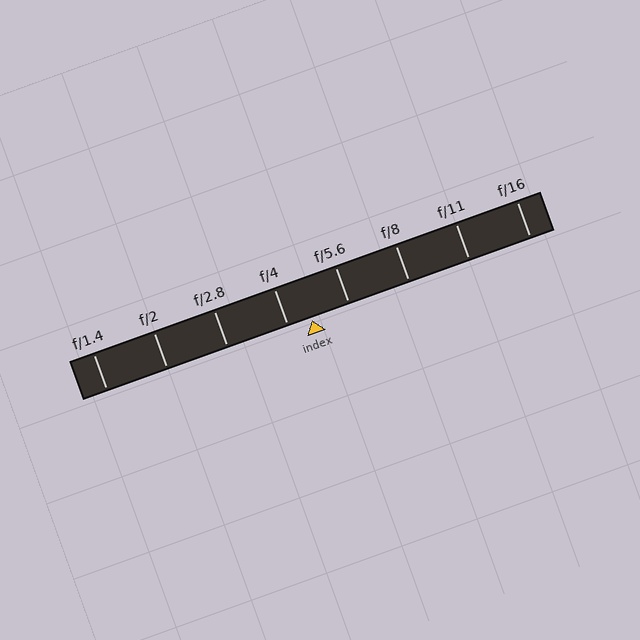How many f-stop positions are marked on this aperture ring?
There are 8 f-stop positions marked.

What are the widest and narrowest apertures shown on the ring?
The widest aperture shown is f/1.4 and the narrowest is f/16.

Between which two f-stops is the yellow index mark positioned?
The index mark is between f/4 and f/5.6.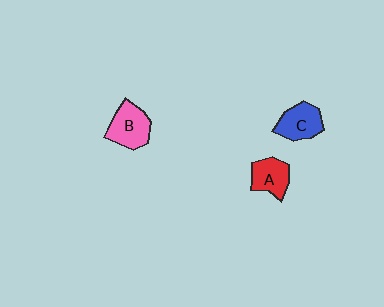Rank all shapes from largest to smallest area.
From largest to smallest: B (pink), C (blue), A (red).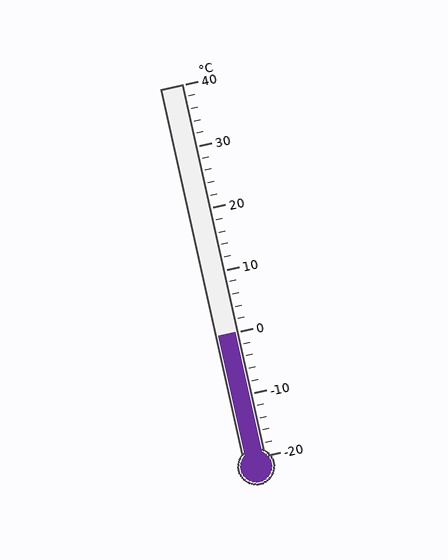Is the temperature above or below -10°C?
The temperature is above -10°C.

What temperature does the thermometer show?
The thermometer shows approximately 0°C.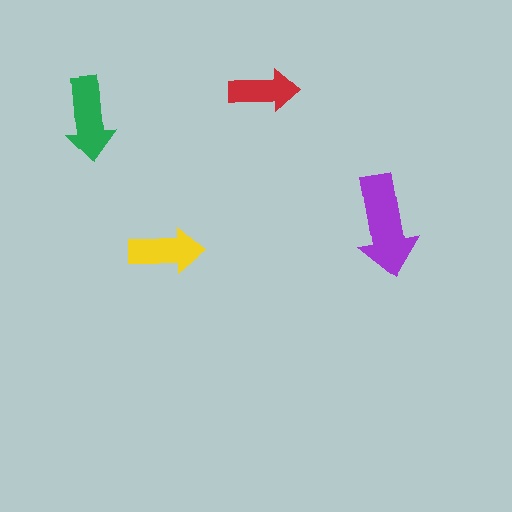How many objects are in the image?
There are 4 objects in the image.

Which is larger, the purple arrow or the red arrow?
The purple one.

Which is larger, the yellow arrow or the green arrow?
The green one.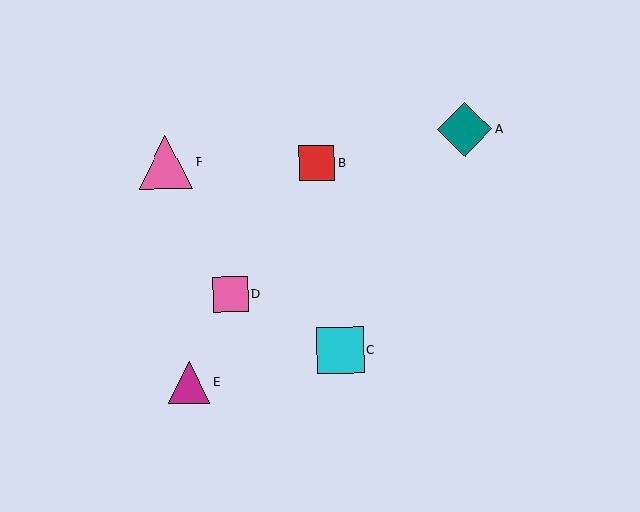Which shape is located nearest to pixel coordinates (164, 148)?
The pink triangle (labeled F) at (165, 163) is nearest to that location.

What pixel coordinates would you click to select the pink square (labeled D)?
Click at (230, 294) to select the pink square D.